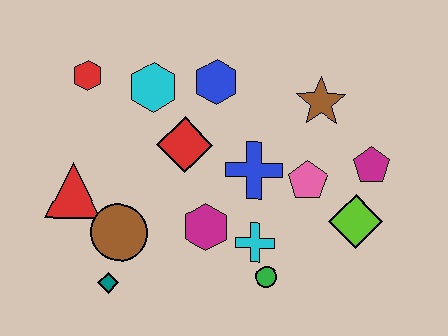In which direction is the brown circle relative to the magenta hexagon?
The brown circle is to the left of the magenta hexagon.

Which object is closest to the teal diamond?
The brown circle is closest to the teal diamond.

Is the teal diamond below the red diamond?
Yes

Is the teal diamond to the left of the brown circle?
Yes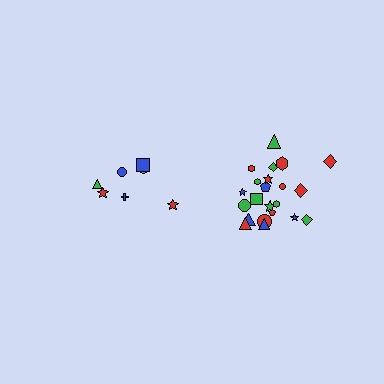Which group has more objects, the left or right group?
The right group.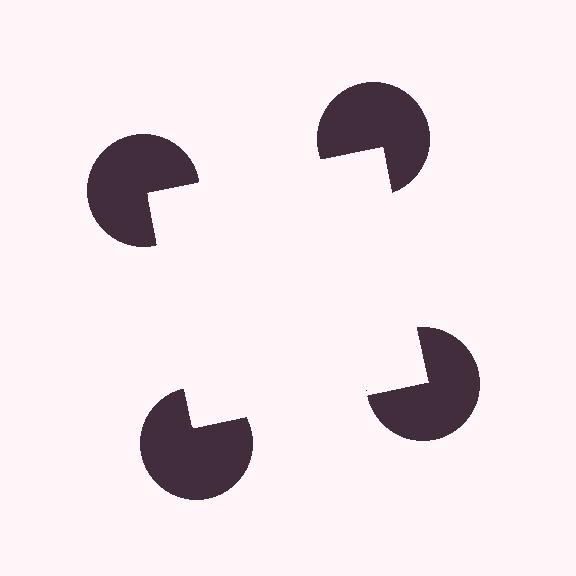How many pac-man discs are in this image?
There are 4 — one at each vertex of the illusory square.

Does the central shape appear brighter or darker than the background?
It typically appears slightly brighter than the background, even though no actual brightness change is drawn.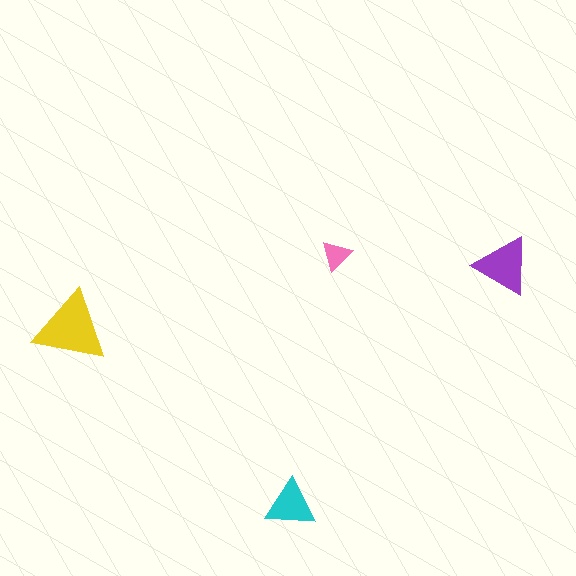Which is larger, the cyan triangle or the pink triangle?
The cyan one.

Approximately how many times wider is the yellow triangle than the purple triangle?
About 1.5 times wider.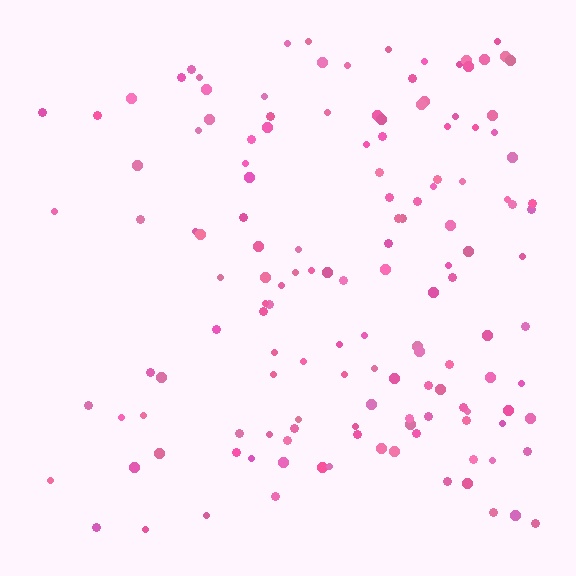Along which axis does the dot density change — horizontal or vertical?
Horizontal.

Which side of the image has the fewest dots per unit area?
The left.